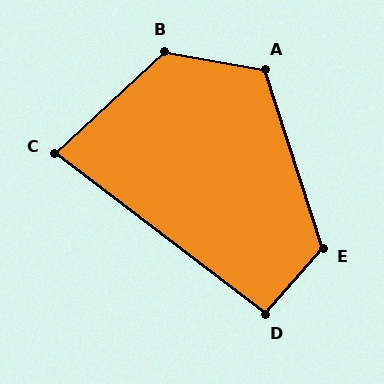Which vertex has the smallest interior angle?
C, at approximately 80 degrees.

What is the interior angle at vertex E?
Approximately 121 degrees (obtuse).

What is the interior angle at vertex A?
Approximately 118 degrees (obtuse).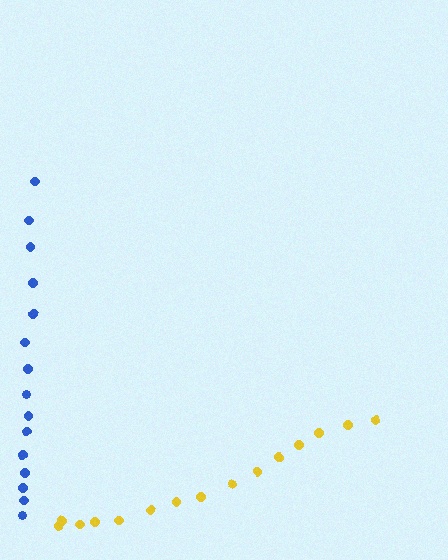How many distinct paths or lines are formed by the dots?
There are 2 distinct paths.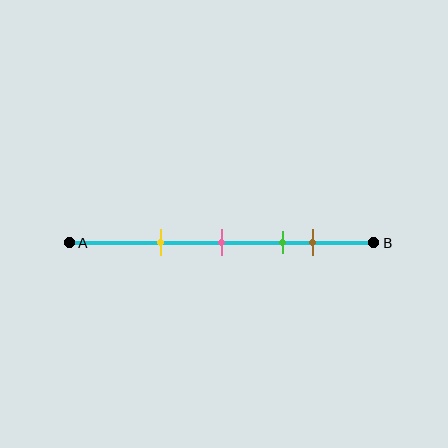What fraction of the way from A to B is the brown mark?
The brown mark is approximately 80% (0.8) of the way from A to B.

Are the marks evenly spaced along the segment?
No, the marks are not evenly spaced.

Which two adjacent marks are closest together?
The green and brown marks are the closest adjacent pair.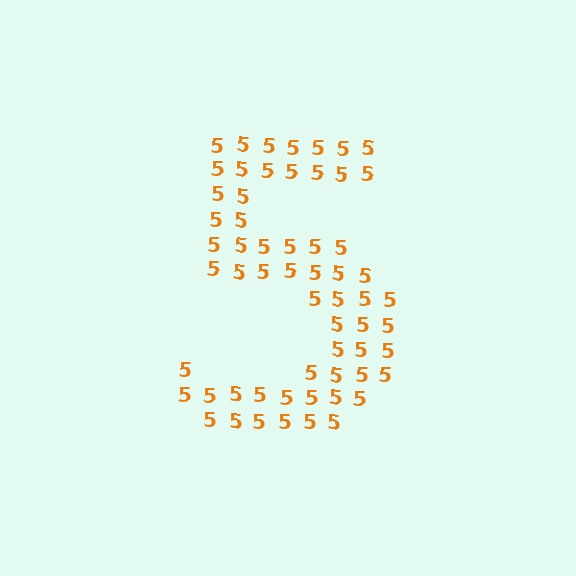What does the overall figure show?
The overall figure shows the digit 5.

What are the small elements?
The small elements are digit 5's.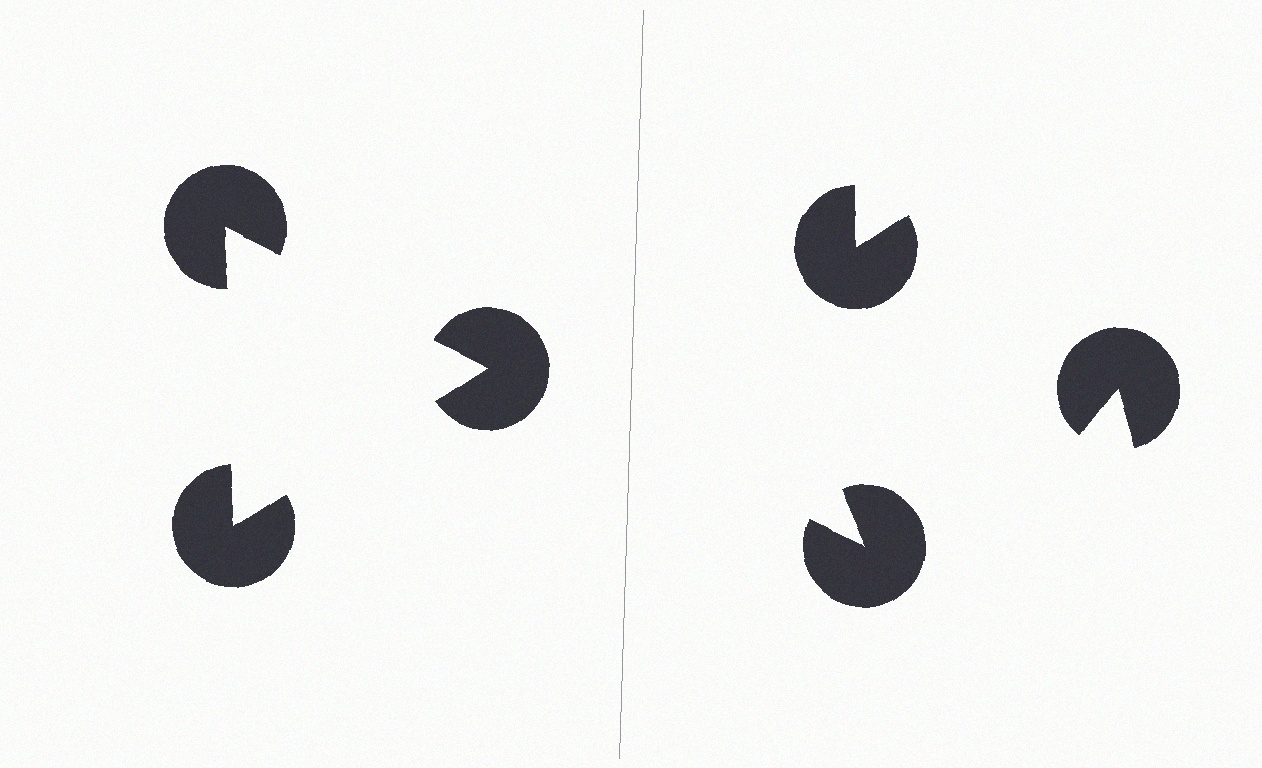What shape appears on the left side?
An illusory triangle.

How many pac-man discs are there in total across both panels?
6 — 3 on each side.